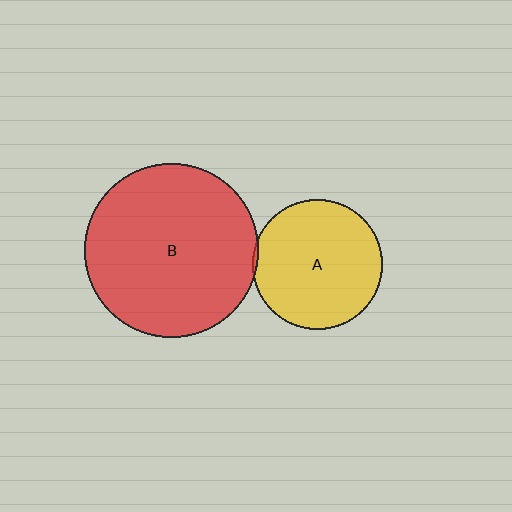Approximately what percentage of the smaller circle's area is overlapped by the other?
Approximately 5%.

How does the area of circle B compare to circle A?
Approximately 1.8 times.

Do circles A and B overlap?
Yes.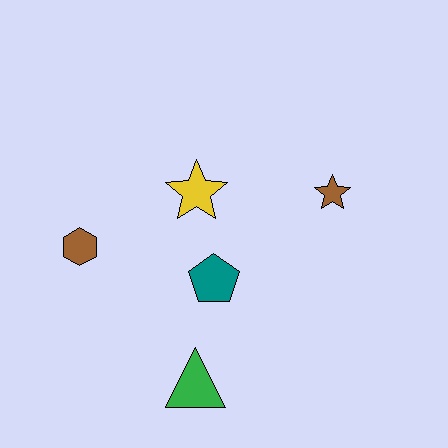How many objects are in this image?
There are 5 objects.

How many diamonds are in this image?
There are no diamonds.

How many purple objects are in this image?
There are no purple objects.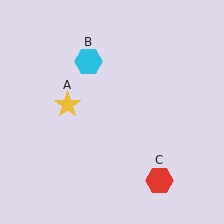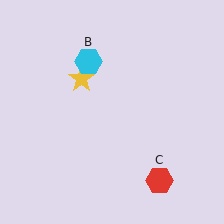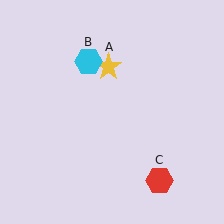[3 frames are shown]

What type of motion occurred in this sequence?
The yellow star (object A) rotated clockwise around the center of the scene.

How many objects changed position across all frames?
1 object changed position: yellow star (object A).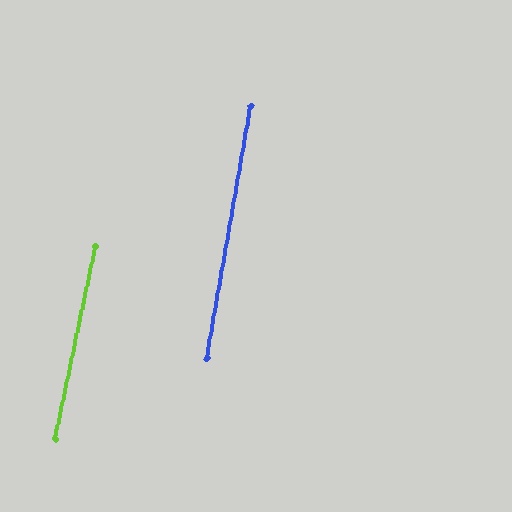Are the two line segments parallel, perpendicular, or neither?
Parallel — their directions differ by only 1.9°.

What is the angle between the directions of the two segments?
Approximately 2 degrees.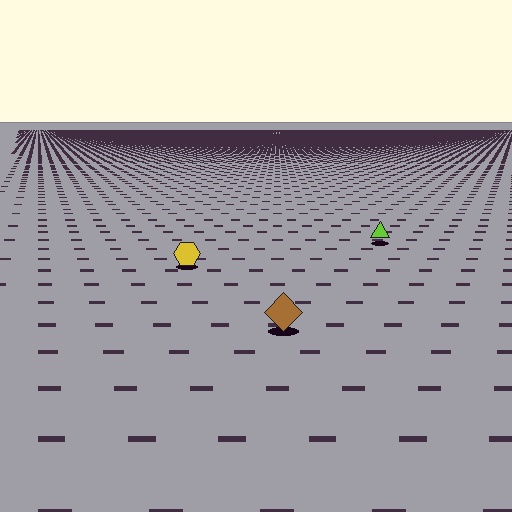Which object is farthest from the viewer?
The lime triangle is farthest from the viewer. It appears smaller and the ground texture around it is denser.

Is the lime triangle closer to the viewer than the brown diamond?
No. The brown diamond is closer — you can tell from the texture gradient: the ground texture is coarser near it.